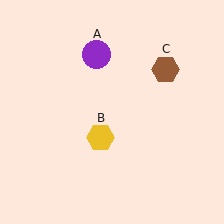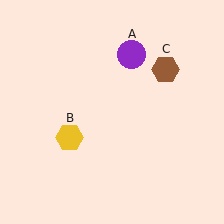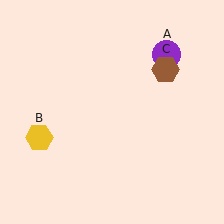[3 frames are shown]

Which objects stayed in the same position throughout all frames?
Brown hexagon (object C) remained stationary.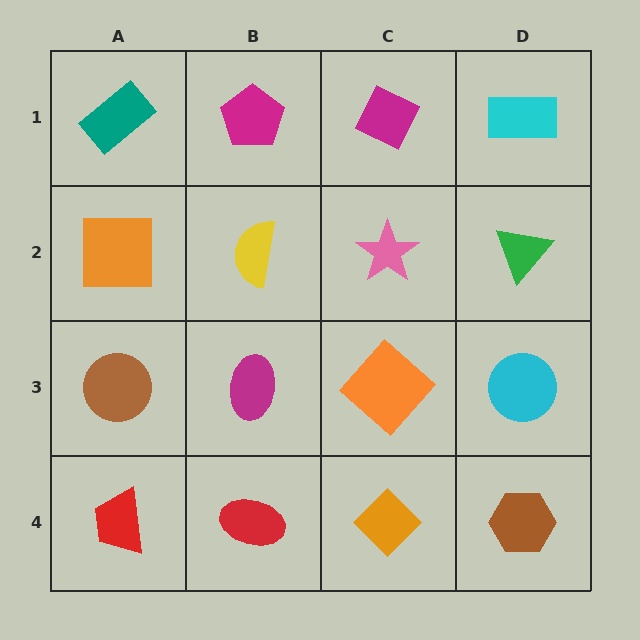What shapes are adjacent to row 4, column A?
A brown circle (row 3, column A), a red ellipse (row 4, column B).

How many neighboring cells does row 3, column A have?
3.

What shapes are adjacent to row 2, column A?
A teal rectangle (row 1, column A), a brown circle (row 3, column A), a yellow semicircle (row 2, column B).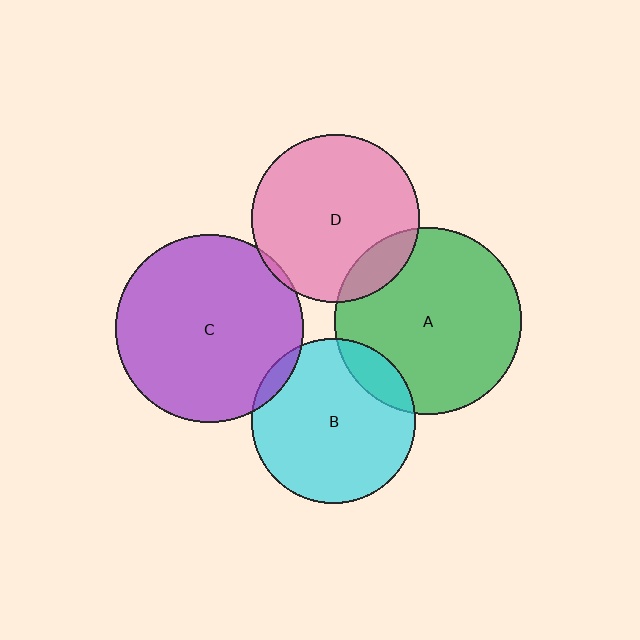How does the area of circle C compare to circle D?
Approximately 1.2 times.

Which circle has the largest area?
Circle C (purple).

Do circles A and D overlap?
Yes.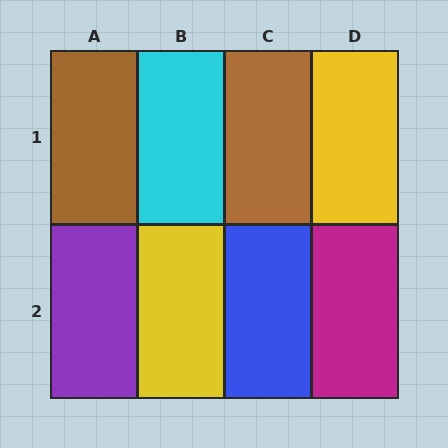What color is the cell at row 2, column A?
Purple.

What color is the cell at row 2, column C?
Blue.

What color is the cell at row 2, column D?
Magenta.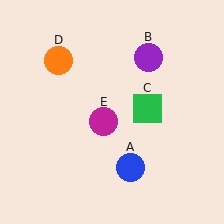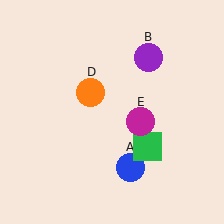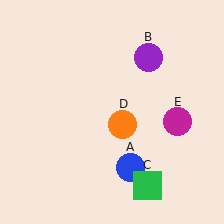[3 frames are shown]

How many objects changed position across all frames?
3 objects changed position: green square (object C), orange circle (object D), magenta circle (object E).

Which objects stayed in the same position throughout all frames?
Blue circle (object A) and purple circle (object B) remained stationary.